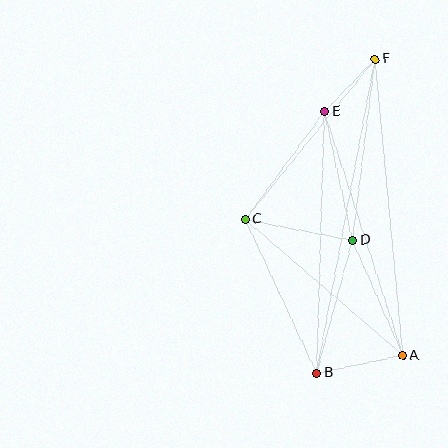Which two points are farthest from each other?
Points B and F are farthest from each other.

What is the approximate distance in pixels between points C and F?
The distance between C and F is approximately 206 pixels.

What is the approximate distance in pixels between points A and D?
The distance between A and D is approximately 126 pixels.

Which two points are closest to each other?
Points E and F are closest to each other.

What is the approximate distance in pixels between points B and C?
The distance between B and C is approximately 170 pixels.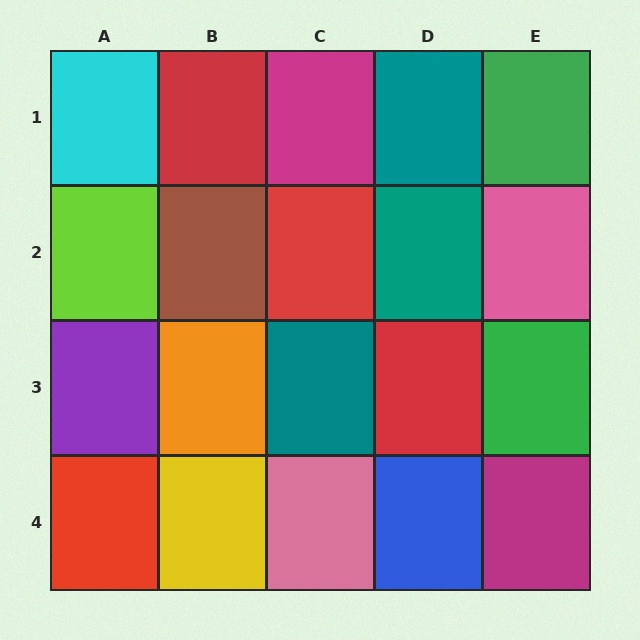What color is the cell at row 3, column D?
Red.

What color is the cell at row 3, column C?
Teal.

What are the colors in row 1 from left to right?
Cyan, red, magenta, teal, green.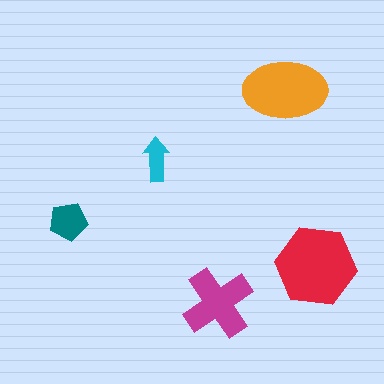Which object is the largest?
The red hexagon.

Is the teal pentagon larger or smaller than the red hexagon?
Smaller.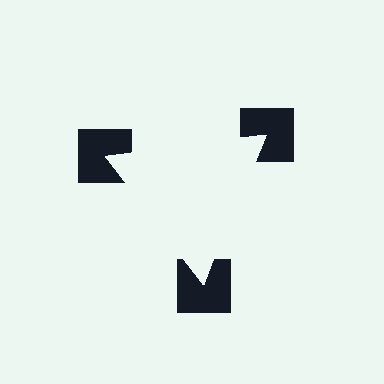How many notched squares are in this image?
There are 3 — one at each vertex of the illusory triangle.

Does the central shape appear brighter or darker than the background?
It typically appears slightly brighter than the background, even though no actual brightness change is drawn.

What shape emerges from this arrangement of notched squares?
An illusory triangle — its edges are inferred from the aligned wedge cuts in the notched squares, not physically drawn.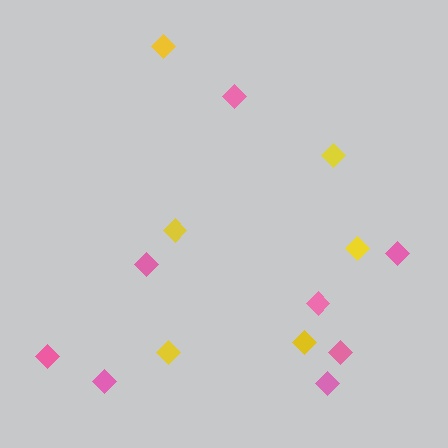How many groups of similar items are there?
There are 2 groups: one group of pink diamonds (8) and one group of yellow diamonds (6).